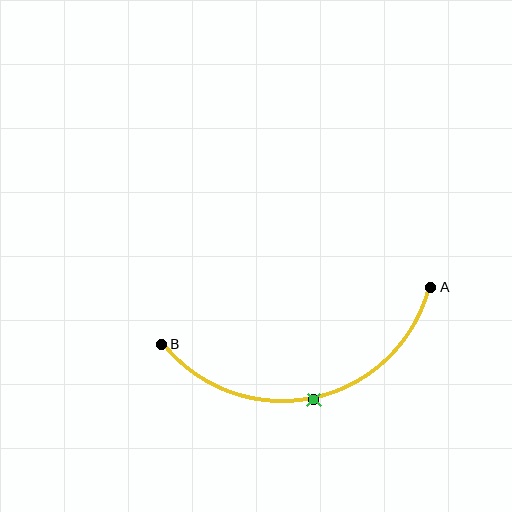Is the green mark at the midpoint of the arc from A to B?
Yes. The green mark lies on the arc at equal arc-length from both A and B — it is the arc midpoint.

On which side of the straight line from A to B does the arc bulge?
The arc bulges below the straight line connecting A and B.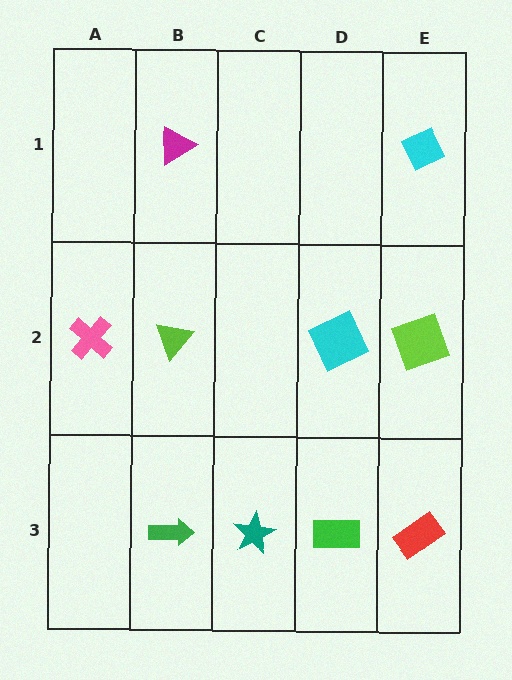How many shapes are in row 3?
4 shapes.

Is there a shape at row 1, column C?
No, that cell is empty.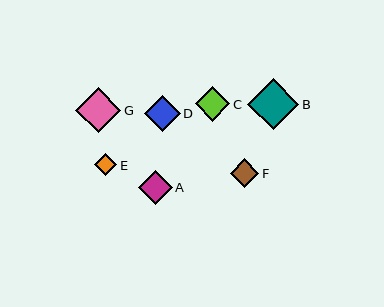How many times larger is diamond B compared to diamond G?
Diamond B is approximately 1.1 times the size of diamond G.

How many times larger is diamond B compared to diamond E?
Diamond B is approximately 2.3 times the size of diamond E.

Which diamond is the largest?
Diamond B is the largest with a size of approximately 51 pixels.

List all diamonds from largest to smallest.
From largest to smallest: B, G, D, C, A, F, E.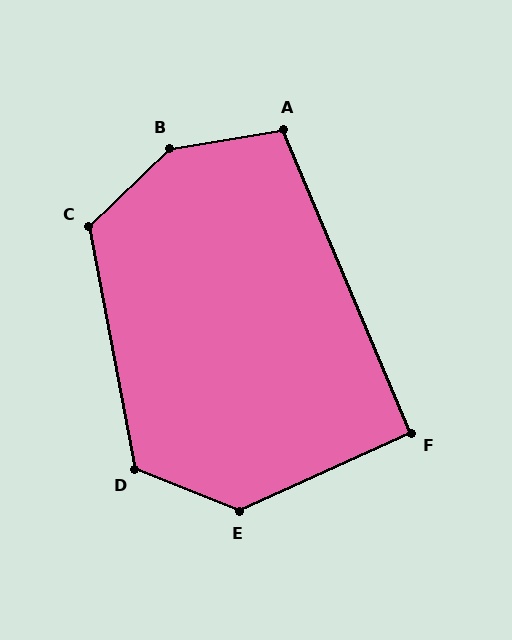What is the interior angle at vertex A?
Approximately 104 degrees (obtuse).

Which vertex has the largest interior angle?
B, at approximately 145 degrees.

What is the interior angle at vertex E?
Approximately 133 degrees (obtuse).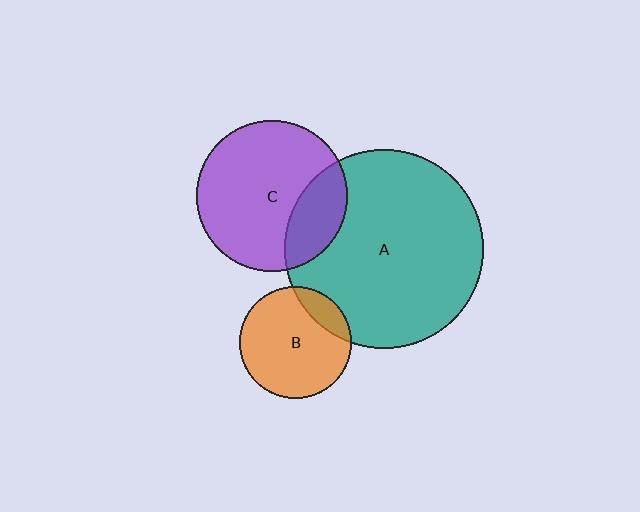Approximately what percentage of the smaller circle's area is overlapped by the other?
Approximately 15%.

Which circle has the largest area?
Circle A (teal).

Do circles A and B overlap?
Yes.